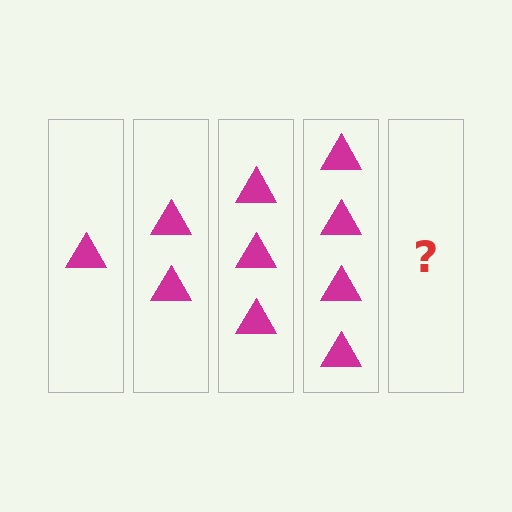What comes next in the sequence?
The next element should be 5 triangles.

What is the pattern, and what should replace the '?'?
The pattern is that each step adds one more triangle. The '?' should be 5 triangles.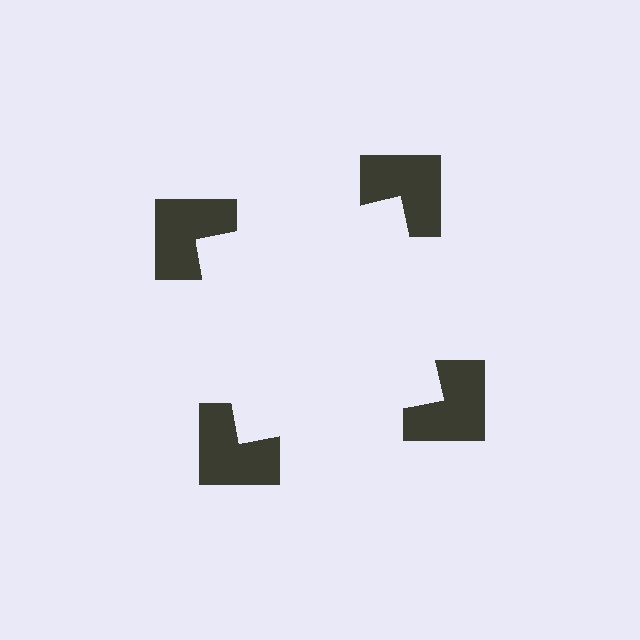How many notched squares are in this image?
There are 4 — one at each vertex of the illusory square.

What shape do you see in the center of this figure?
An illusory square — its edges are inferred from the aligned wedge cuts in the notched squares, not physically drawn.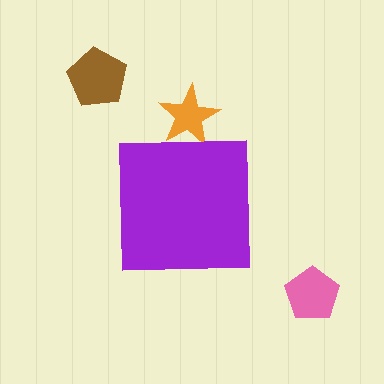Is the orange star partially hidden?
Yes, the orange star is partially hidden behind the purple square.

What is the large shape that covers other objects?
A purple square.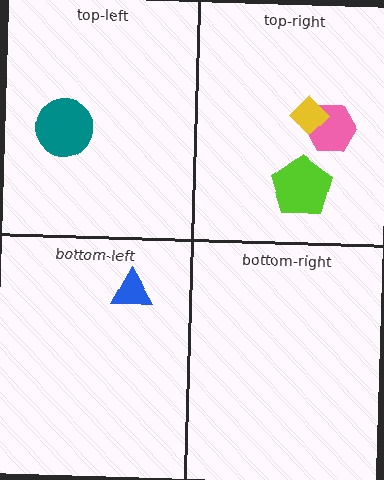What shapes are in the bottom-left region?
The blue triangle.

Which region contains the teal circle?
The top-left region.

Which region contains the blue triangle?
The bottom-left region.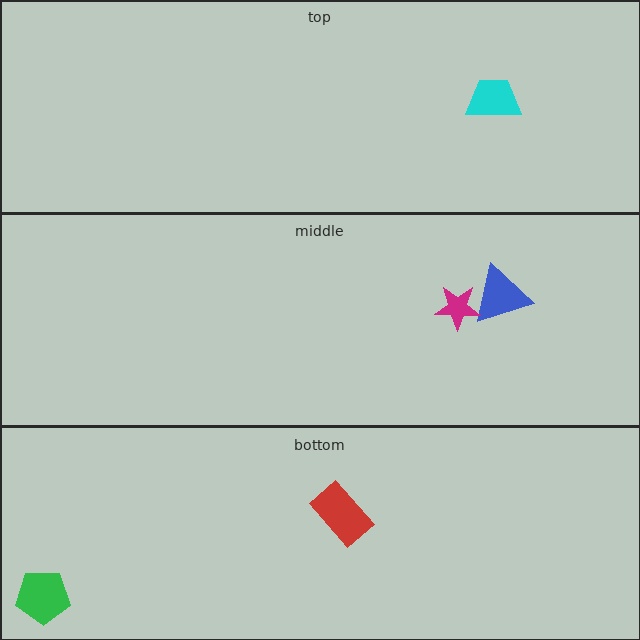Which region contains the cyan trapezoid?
The top region.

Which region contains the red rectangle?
The bottom region.